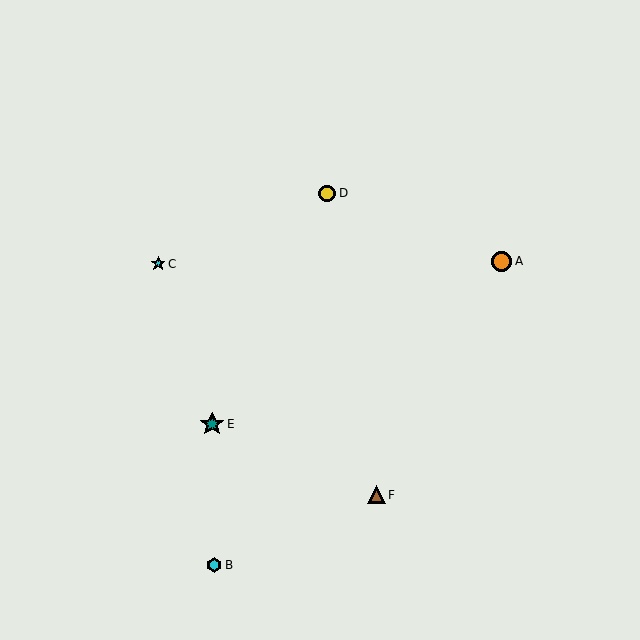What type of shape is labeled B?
Shape B is a cyan hexagon.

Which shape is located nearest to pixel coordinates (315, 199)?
The yellow circle (labeled D) at (327, 193) is nearest to that location.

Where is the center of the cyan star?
The center of the cyan star is at (158, 264).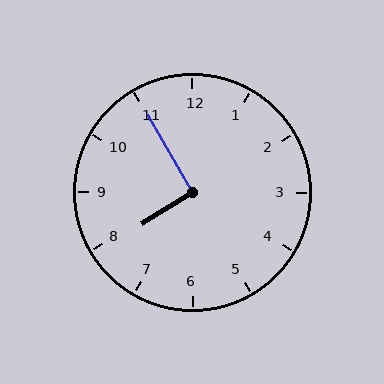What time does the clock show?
7:55.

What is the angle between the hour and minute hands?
Approximately 92 degrees.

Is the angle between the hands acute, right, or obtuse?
It is right.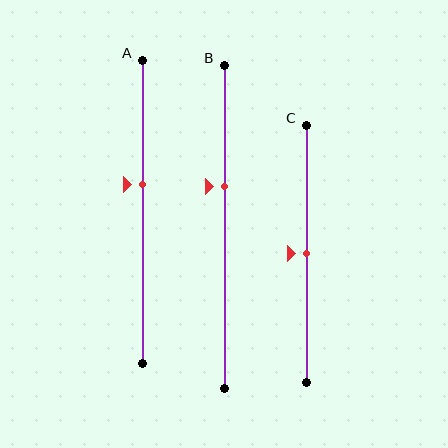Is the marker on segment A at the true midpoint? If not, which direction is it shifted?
No, the marker on segment A is shifted upward by about 9% of the segment length.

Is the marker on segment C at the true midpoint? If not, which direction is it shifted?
Yes, the marker on segment C is at the true midpoint.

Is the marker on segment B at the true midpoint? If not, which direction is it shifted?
No, the marker on segment B is shifted upward by about 12% of the segment length.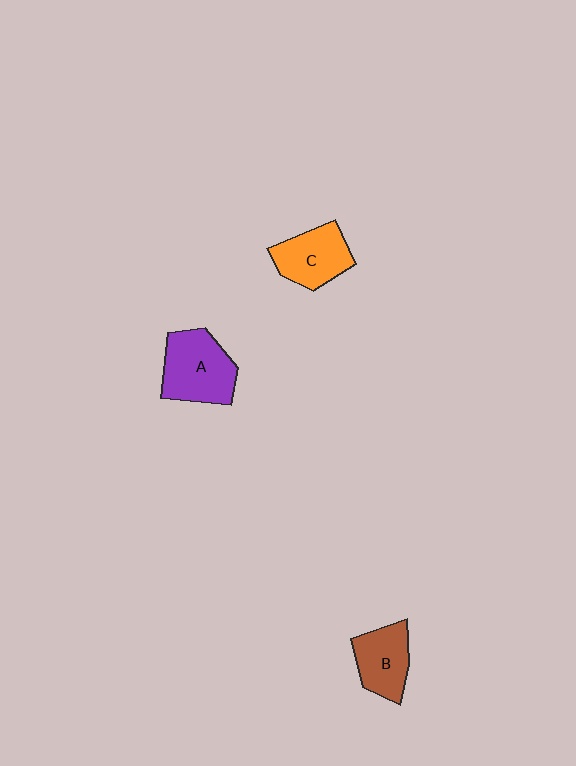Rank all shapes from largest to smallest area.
From largest to smallest: A (purple), C (orange), B (brown).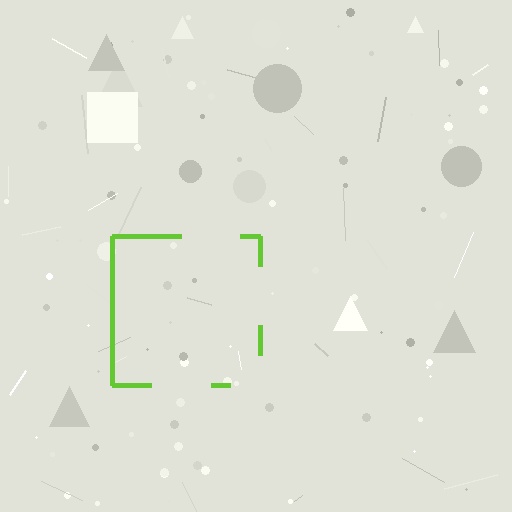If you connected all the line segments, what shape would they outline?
They would outline a square.